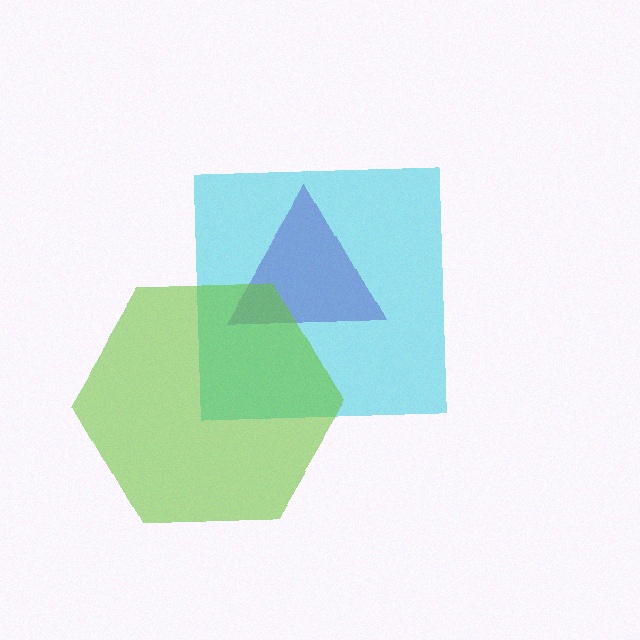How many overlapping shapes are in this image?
There are 3 overlapping shapes in the image.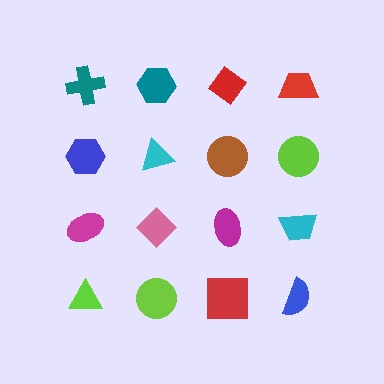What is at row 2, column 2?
A cyan triangle.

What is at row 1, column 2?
A teal hexagon.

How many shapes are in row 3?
4 shapes.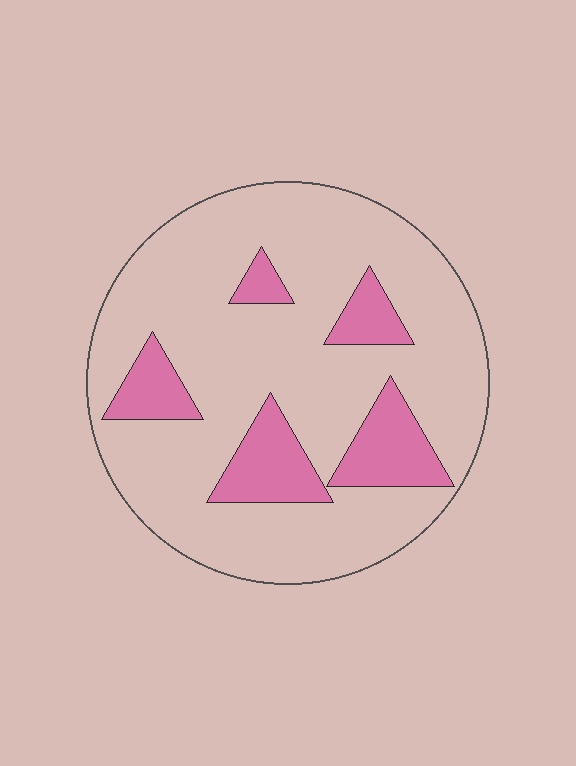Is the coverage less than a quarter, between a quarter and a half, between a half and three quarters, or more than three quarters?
Less than a quarter.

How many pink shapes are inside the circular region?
5.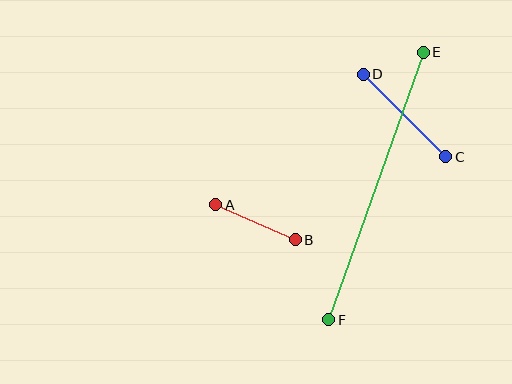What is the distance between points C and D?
The distance is approximately 117 pixels.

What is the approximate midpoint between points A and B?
The midpoint is at approximately (256, 222) pixels.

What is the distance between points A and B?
The distance is approximately 87 pixels.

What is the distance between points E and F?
The distance is approximately 284 pixels.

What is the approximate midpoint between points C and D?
The midpoint is at approximately (404, 116) pixels.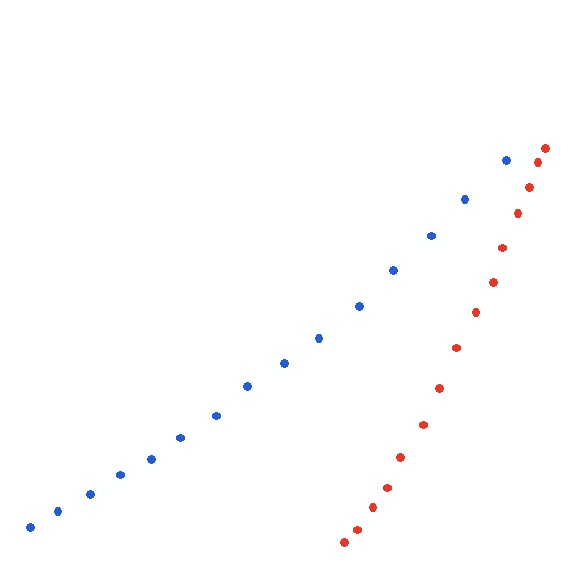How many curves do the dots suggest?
There are 2 distinct paths.